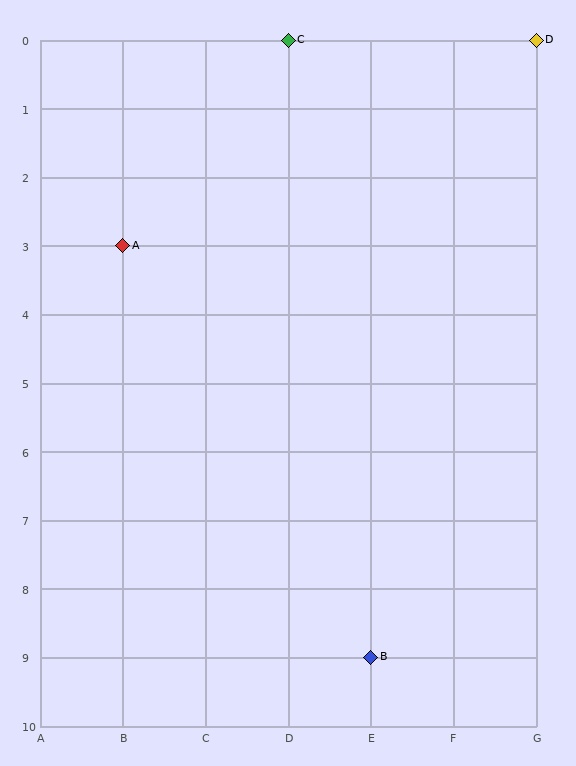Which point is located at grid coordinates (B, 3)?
Point A is at (B, 3).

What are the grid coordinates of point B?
Point B is at grid coordinates (E, 9).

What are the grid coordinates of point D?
Point D is at grid coordinates (G, 0).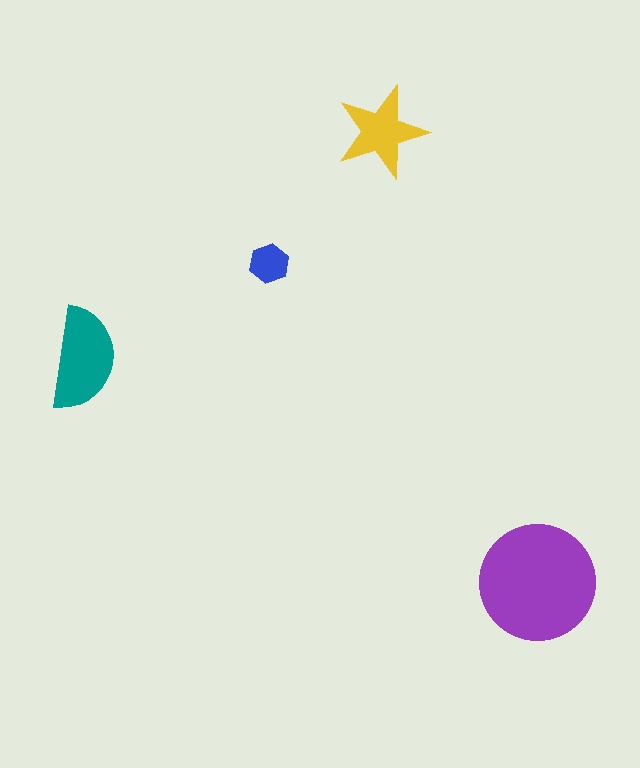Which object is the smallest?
The blue hexagon.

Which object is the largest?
The purple circle.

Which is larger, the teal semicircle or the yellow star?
The teal semicircle.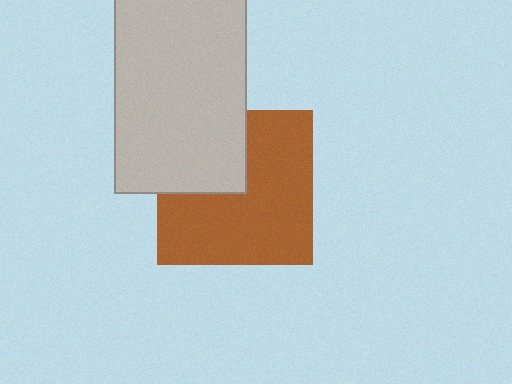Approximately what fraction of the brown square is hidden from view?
Roughly 31% of the brown square is hidden behind the light gray rectangle.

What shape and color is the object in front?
The object in front is a light gray rectangle.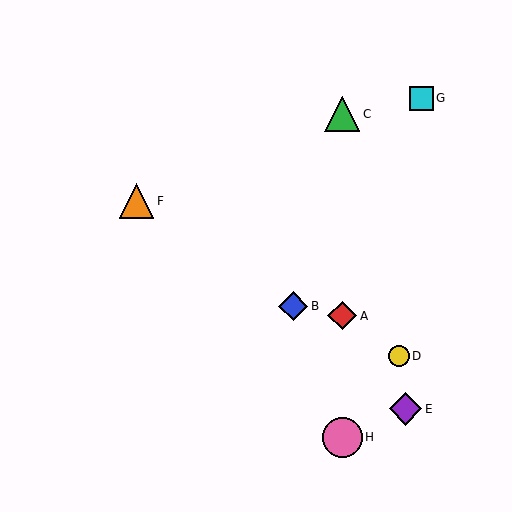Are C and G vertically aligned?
No, C is at x≈342 and G is at x≈422.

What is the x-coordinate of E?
Object E is at x≈405.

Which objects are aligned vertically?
Objects A, C, H are aligned vertically.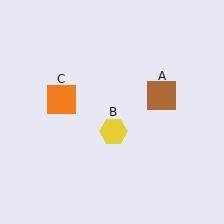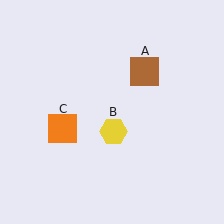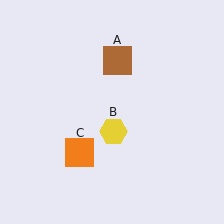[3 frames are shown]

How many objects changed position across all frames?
2 objects changed position: brown square (object A), orange square (object C).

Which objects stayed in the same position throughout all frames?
Yellow hexagon (object B) remained stationary.